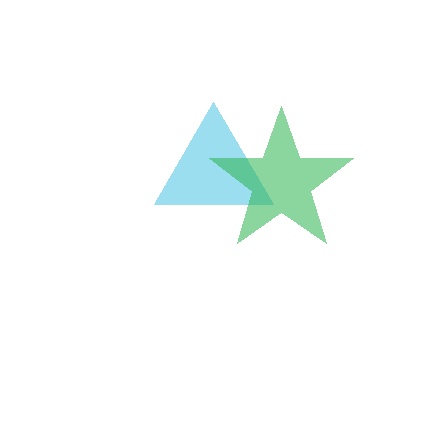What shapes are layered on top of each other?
The layered shapes are: a cyan triangle, a green star.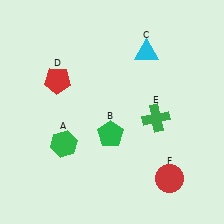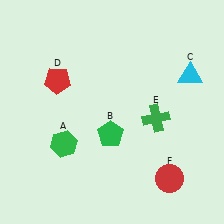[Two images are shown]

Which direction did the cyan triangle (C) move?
The cyan triangle (C) moved right.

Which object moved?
The cyan triangle (C) moved right.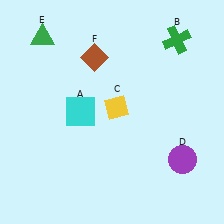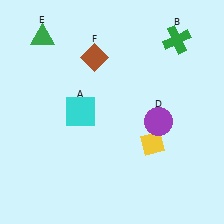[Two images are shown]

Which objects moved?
The objects that moved are: the yellow diamond (C), the purple circle (D).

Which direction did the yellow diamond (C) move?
The yellow diamond (C) moved down.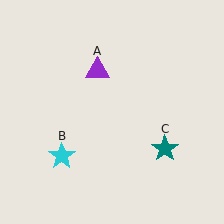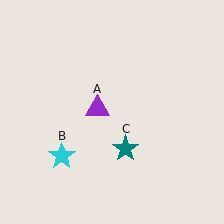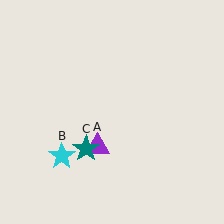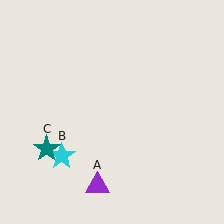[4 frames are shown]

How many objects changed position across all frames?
2 objects changed position: purple triangle (object A), teal star (object C).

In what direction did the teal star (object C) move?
The teal star (object C) moved left.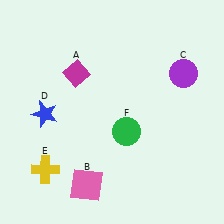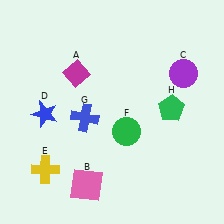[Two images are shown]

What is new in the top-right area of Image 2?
A green pentagon (H) was added in the top-right area of Image 2.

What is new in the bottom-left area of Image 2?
A blue cross (G) was added in the bottom-left area of Image 2.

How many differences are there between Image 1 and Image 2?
There are 2 differences between the two images.